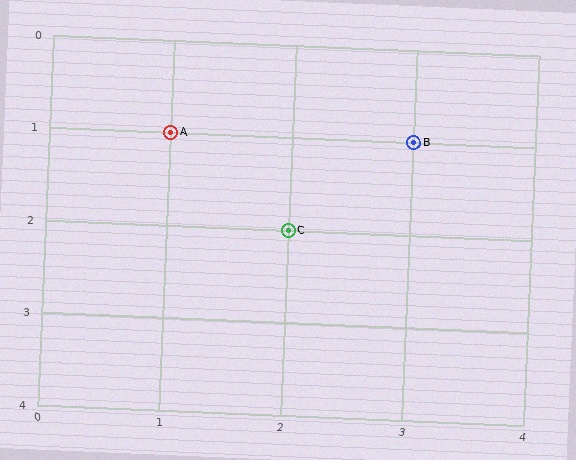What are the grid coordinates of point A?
Point A is at grid coordinates (1, 1).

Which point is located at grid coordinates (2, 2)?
Point C is at (2, 2).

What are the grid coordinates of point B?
Point B is at grid coordinates (3, 1).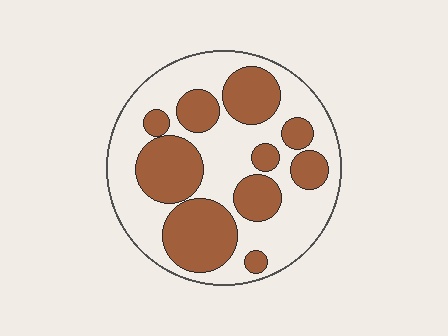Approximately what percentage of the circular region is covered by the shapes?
Approximately 40%.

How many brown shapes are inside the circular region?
10.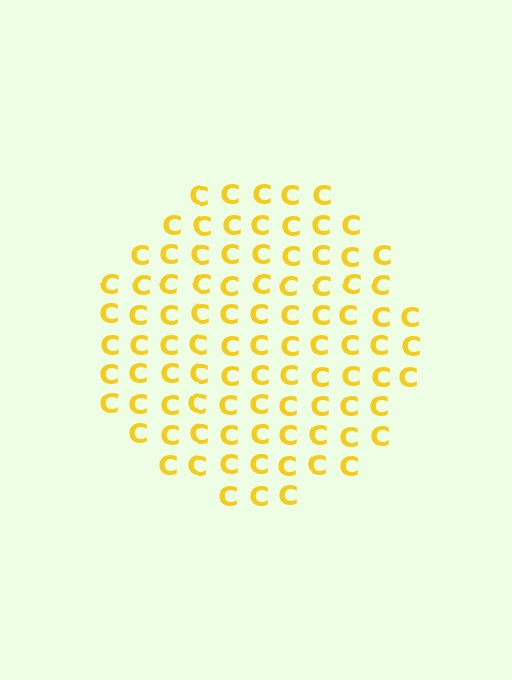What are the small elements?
The small elements are letter C's.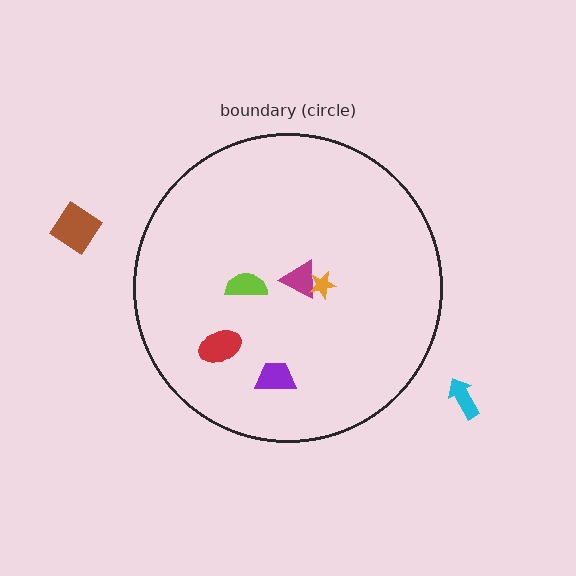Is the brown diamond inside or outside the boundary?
Outside.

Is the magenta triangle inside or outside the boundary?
Inside.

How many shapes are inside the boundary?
5 inside, 2 outside.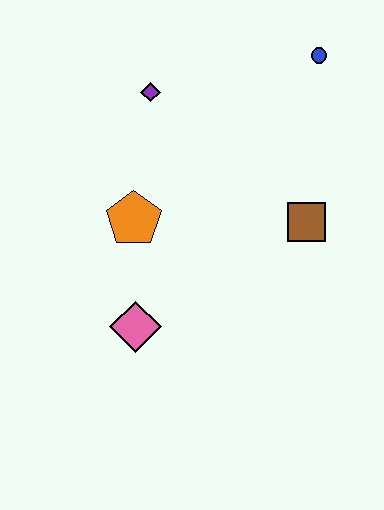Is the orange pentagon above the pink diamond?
Yes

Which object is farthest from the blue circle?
The pink diamond is farthest from the blue circle.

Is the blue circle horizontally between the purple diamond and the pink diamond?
No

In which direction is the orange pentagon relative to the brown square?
The orange pentagon is to the left of the brown square.